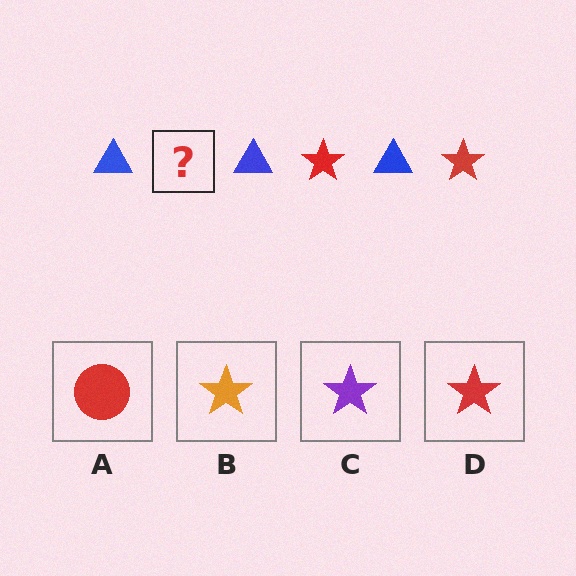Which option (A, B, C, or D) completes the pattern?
D.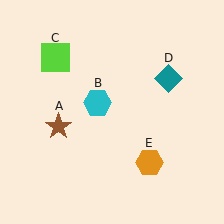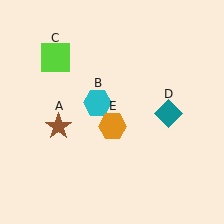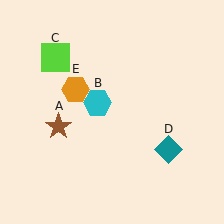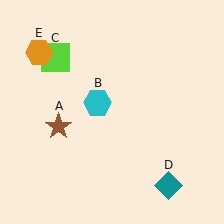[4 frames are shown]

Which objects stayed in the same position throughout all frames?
Brown star (object A) and cyan hexagon (object B) and lime square (object C) remained stationary.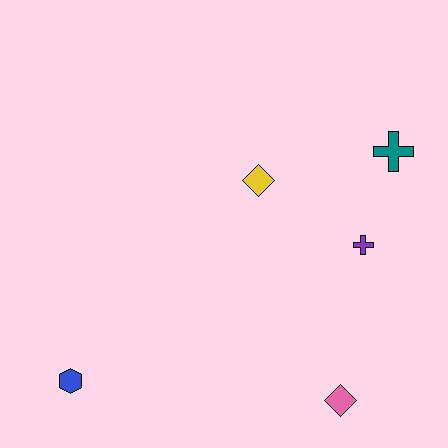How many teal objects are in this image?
There is 1 teal object.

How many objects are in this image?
There are 5 objects.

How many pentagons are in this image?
There are no pentagons.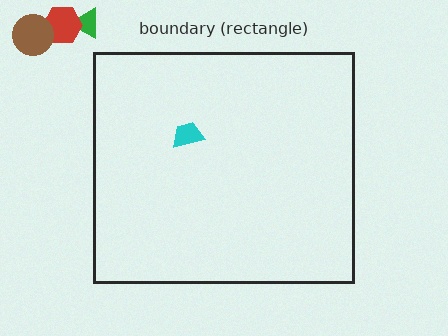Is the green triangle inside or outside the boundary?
Outside.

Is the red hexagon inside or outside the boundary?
Outside.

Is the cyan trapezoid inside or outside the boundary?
Inside.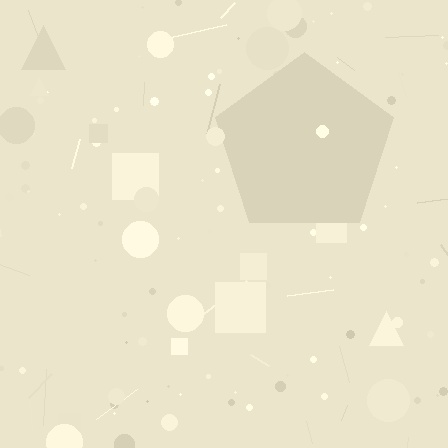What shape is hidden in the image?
A pentagon is hidden in the image.